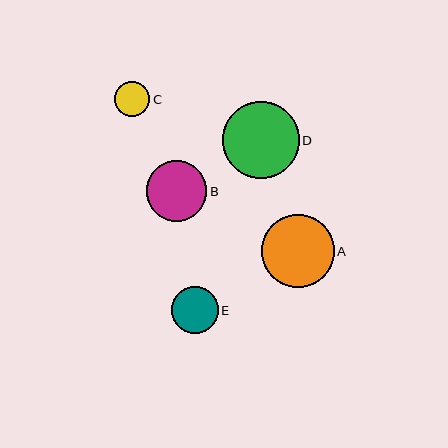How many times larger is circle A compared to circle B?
Circle A is approximately 1.2 times the size of circle B.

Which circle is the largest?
Circle D is the largest with a size of approximately 76 pixels.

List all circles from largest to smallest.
From largest to smallest: D, A, B, E, C.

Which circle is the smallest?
Circle C is the smallest with a size of approximately 36 pixels.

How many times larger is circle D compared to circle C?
Circle D is approximately 2.1 times the size of circle C.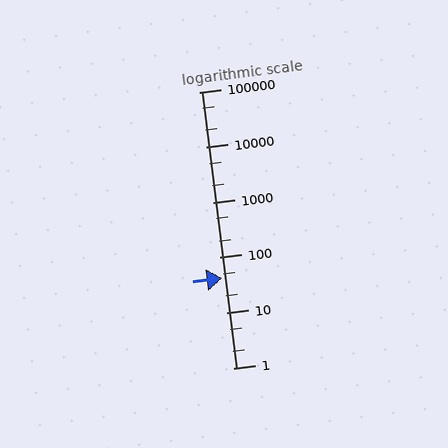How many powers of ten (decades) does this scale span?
The scale spans 5 decades, from 1 to 100000.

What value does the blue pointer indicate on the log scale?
The pointer indicates approximately 43.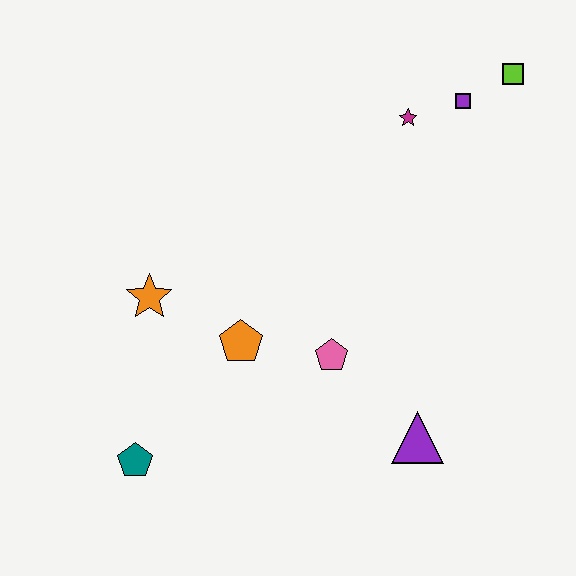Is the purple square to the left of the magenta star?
No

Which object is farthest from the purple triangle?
The lime square is farthest from the purple triangle.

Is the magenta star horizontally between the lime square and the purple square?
No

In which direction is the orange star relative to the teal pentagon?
The orange star is above the teal pentagon.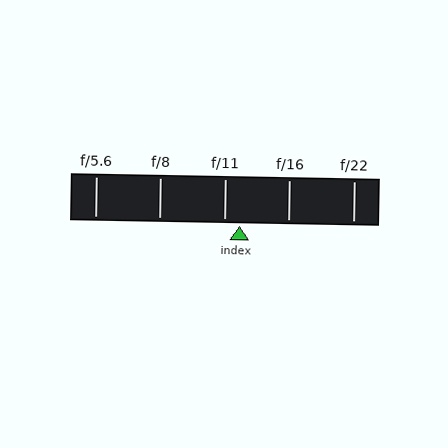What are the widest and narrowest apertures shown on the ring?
The widest aperture shown is f/5.6 and the narrowest is f/22.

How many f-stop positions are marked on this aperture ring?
There are 5 f-stop positions marked.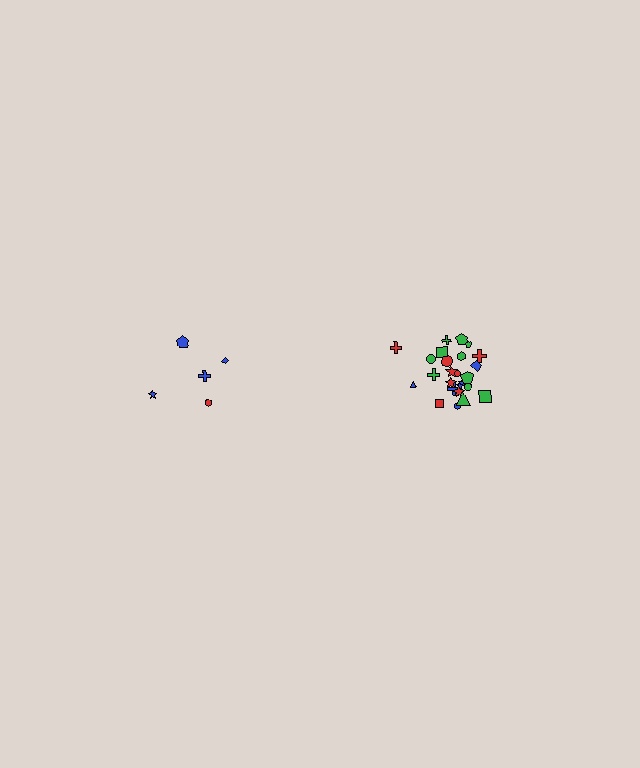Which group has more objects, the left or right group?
The right group.